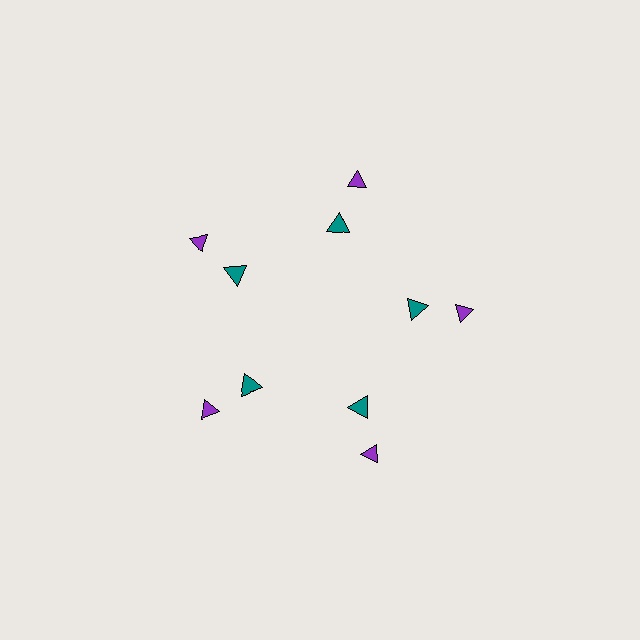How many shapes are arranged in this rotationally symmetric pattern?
There are 10 shapes, arranged in 5 groups of 2.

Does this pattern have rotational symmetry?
Yes, this pattern has 5-fold rotational symmetry. It looks the same after rotating 72 degrees around the center.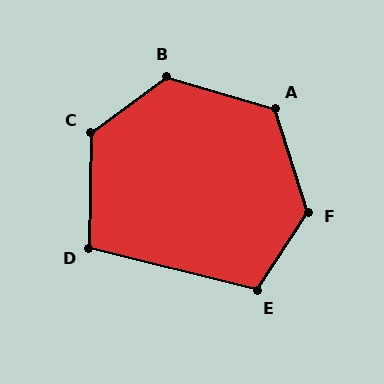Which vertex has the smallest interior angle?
D, at approximately 103 degrees.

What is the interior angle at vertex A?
Approximately 124 degrees (obtuse).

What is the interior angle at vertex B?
Approximately 128 degrees (obtuse).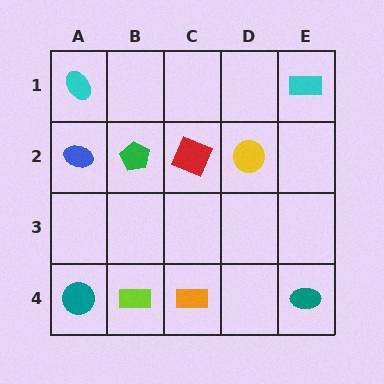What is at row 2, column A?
A blue ellipse.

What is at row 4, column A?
A teal circle.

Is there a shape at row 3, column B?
No, that cell is empty.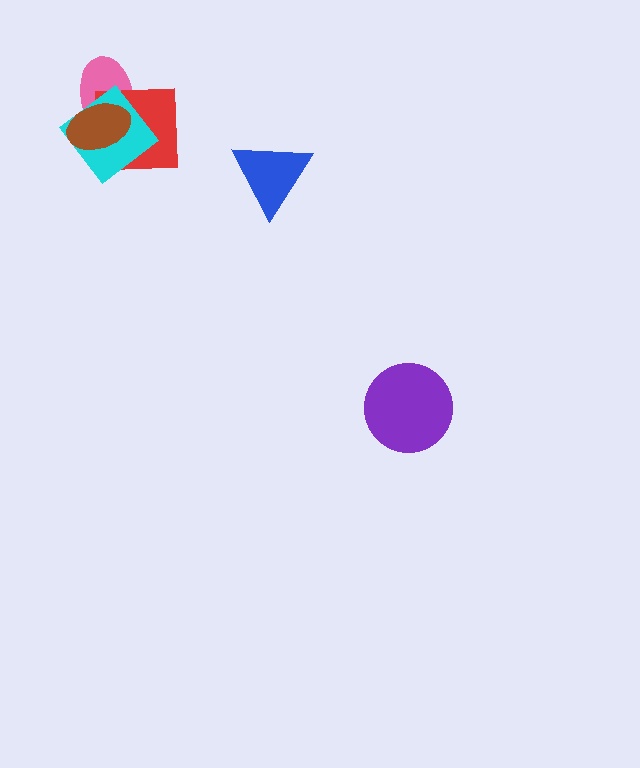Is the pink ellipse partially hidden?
Yes, it is partially covered by another shape.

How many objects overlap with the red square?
3 objects overlap with the red square.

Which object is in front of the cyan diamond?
The brown ellipse is in front of the cyan diamond.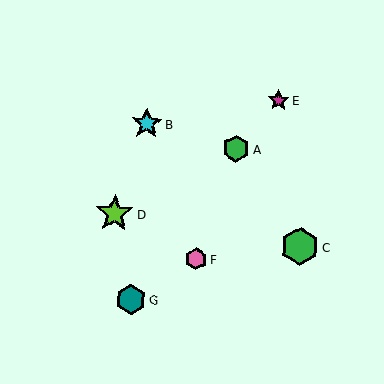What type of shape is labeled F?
Shape F is a pink hexagon.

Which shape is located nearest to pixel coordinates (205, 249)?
The pink hexagon (labeled F) at (196, 259) is nearest to that location.